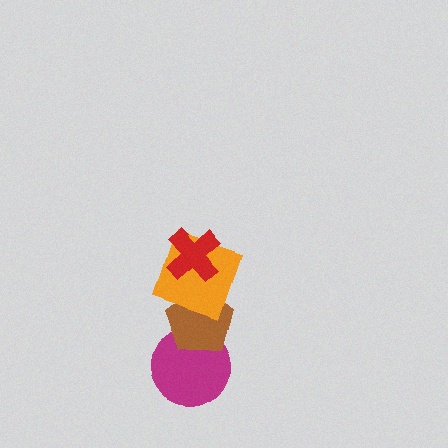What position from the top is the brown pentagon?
The brown pentagon is 3rd from the top.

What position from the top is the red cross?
The red cross is 1st from the top.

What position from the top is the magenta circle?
The magenta circle is 4th from the top.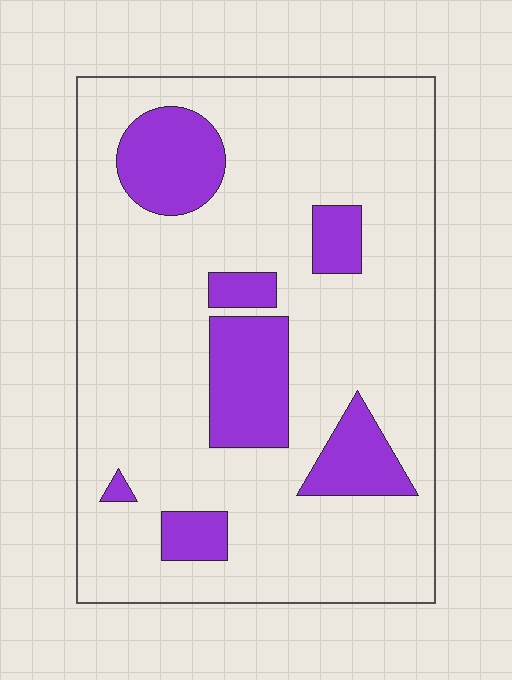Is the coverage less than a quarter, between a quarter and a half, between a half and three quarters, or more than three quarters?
Less than a quarter.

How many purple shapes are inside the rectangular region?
7.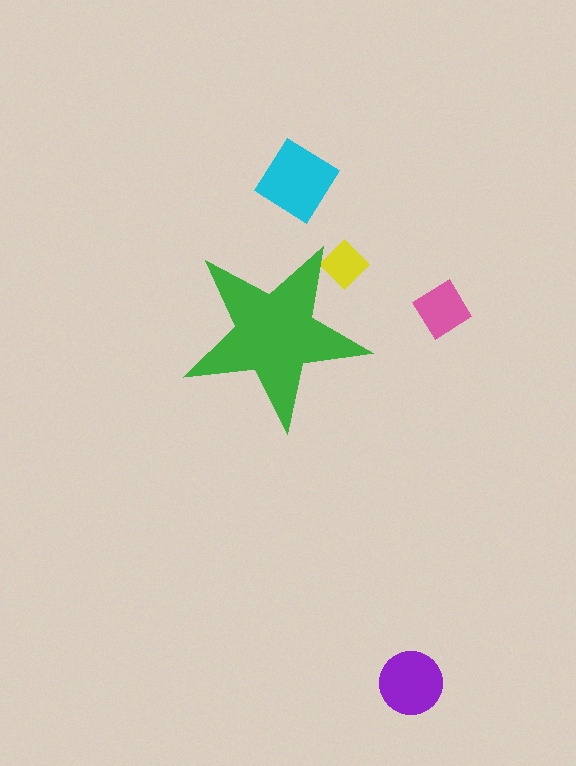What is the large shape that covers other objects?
A green star.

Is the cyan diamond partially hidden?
No, the cyan diamond is fully visible.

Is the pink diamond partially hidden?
No, the pink diamond is fully visible.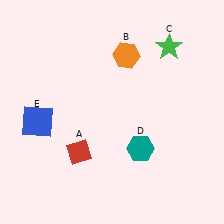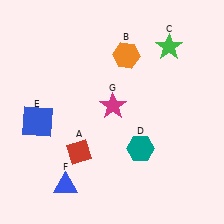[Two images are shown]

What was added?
A blue triangle (F), a magenta star (G) were added in Image 2.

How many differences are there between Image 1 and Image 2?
There are 2 differences between the two images.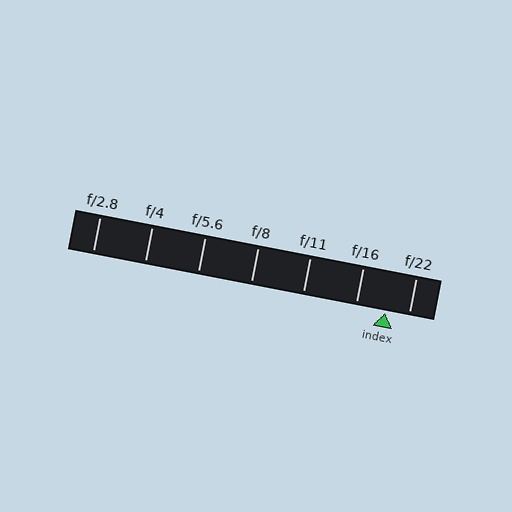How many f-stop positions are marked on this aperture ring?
There are 7 f-stop positions marked.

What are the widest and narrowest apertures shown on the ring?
The widest aperture shown is f/2.8 and the narrowest is f/22.